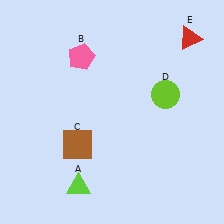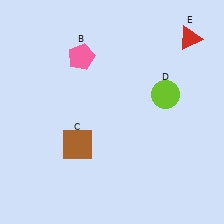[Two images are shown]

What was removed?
The lime triangle (A) was removed in Image 2.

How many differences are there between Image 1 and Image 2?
There is 1 difference between the two images.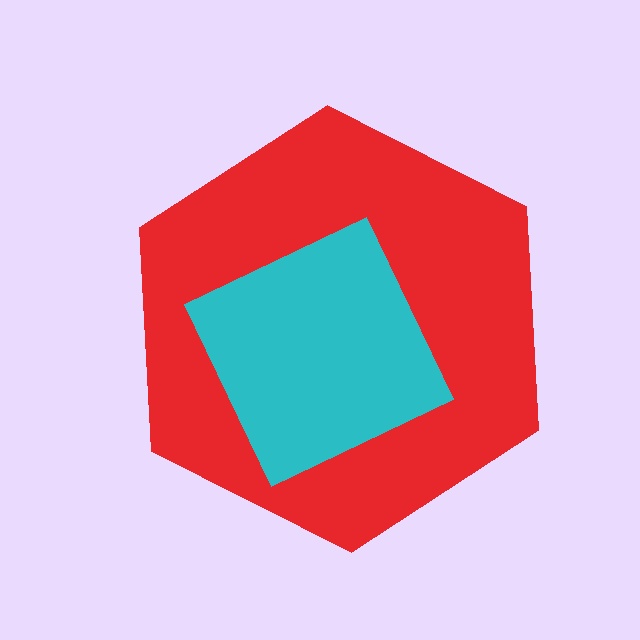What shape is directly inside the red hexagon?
The cyan diamond.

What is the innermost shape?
The cyan diamond.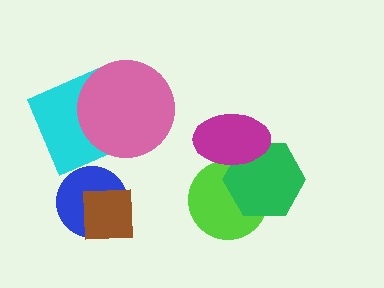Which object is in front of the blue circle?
The brown square is in front of the blue circle.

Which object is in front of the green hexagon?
The magenta ellipse is in front of the green hexagon.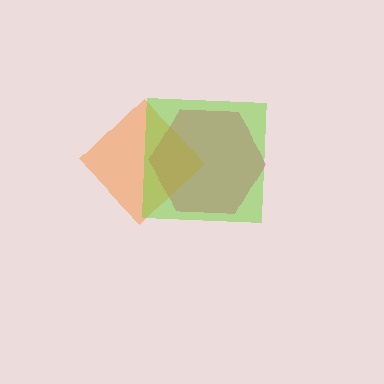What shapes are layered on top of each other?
The layered shapes are: a pink hexagon, an orange diamond, a lime square.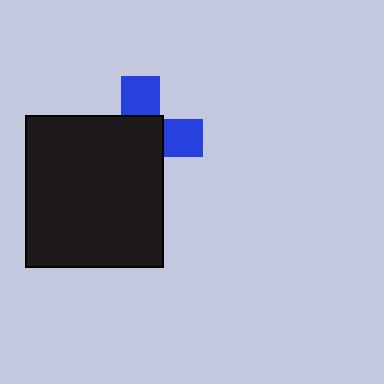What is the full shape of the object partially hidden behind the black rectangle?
The partially hidden object is a blue cross.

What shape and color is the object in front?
The object in front is a black rectangle.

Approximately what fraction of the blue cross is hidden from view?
Roughly 63% of the blue cross is hidden behind the black rectangle.